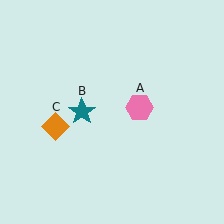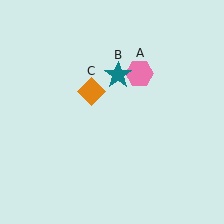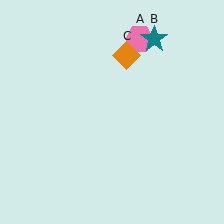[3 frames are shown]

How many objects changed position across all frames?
3 objects changed position: pink hexagon (object A), teal star (object B), orange diamond (object C).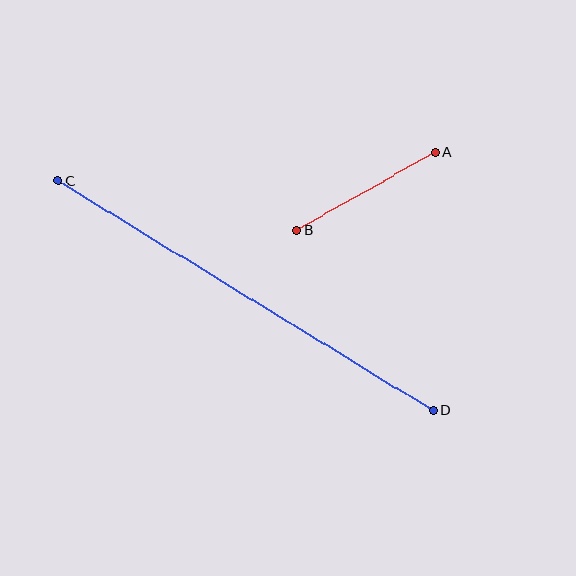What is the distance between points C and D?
The distance is approximately 440 pixels.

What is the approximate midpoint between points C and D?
The midpoint is at approximately (246, 296) pixels.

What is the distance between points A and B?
The distance is approximately 159 pixels.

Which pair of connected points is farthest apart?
Points C and D are farthest apart.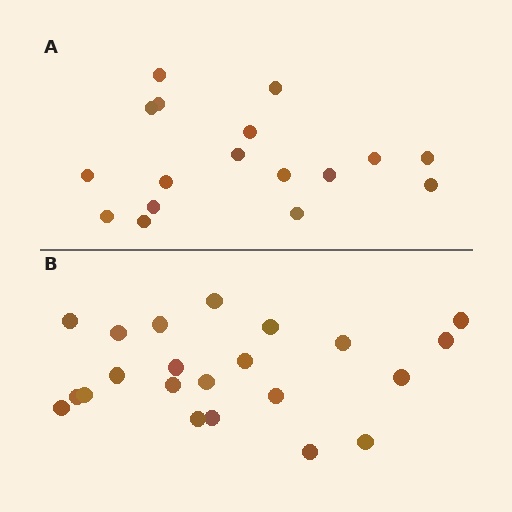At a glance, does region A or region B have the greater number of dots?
Region B (the bottom region) has more dots.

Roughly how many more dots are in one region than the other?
Region B has about 5 more dots than region A.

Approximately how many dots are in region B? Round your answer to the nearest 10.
About 20 dots. (The exact count is 22, which rounds to 20.)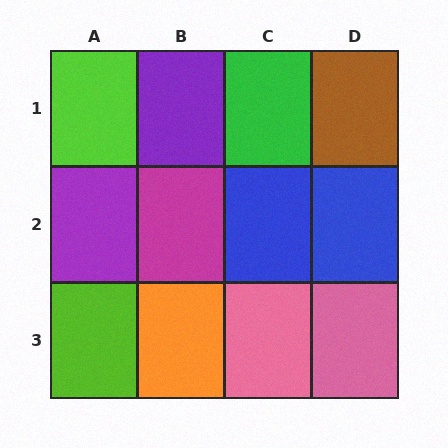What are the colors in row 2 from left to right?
Purple, magenta, blue, blue.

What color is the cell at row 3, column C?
Pink.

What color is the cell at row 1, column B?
Purple.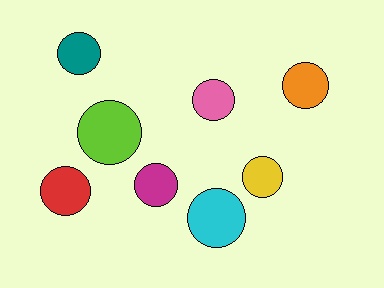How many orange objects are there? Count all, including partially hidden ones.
There is 1 orange object.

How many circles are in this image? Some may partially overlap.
There are 8 circles.